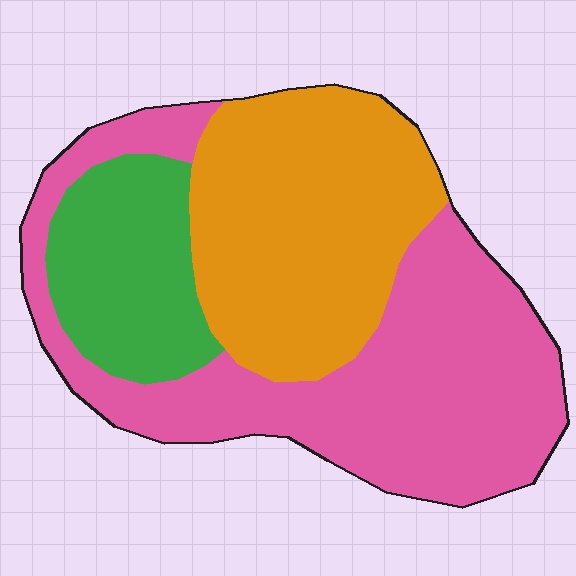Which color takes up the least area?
Green, at roughly 20%.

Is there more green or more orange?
Orange.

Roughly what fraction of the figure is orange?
Orange takes up about one third (1/3) of the figure.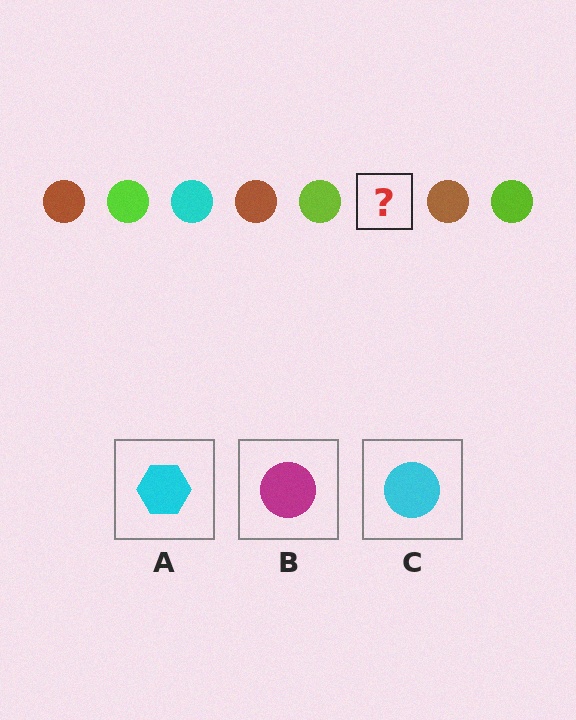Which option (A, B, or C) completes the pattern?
C.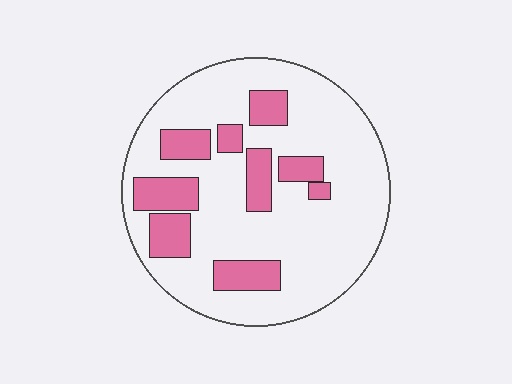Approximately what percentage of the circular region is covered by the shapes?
Approximately 25%.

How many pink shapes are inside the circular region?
9.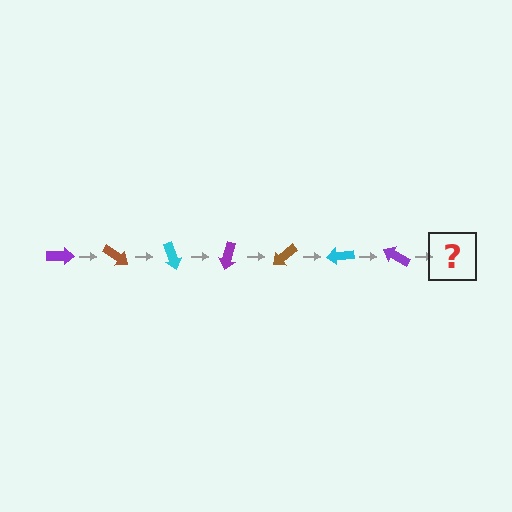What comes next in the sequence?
The next element should be a brown arrow, rotated 245 degrees from the start.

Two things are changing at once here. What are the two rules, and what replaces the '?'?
The two rules are that it rotates 35 degrees each step and the color cycles through purple, brown, and cyan. The '?' should be a brown arrow, rotated 245 degrees from the start.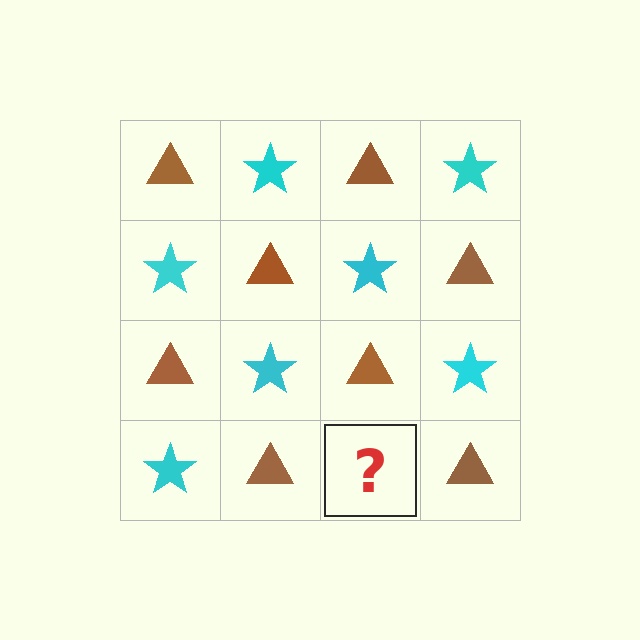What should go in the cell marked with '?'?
The missing cell should contain a cyan star.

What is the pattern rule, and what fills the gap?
The rule is that it alternates brown triangle and cyan star in a checkerboard pattern. The gap should be filled with a cyan star.